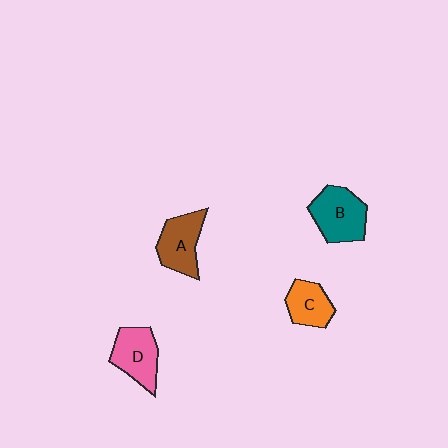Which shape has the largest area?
Shape B (teal).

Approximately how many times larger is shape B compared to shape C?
Approximately 1.4 times.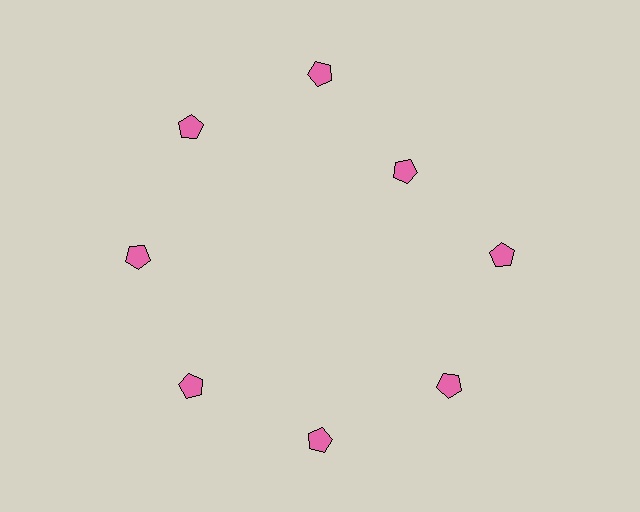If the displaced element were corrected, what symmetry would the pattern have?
It would have 8-fold rotational symmetry — the pattern would map onto itself every 45 degrees.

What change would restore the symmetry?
The symmetry would be restored by moving it outward, back onto the ring so that all 8 pentagons sit at equal angles and equal distance from the center.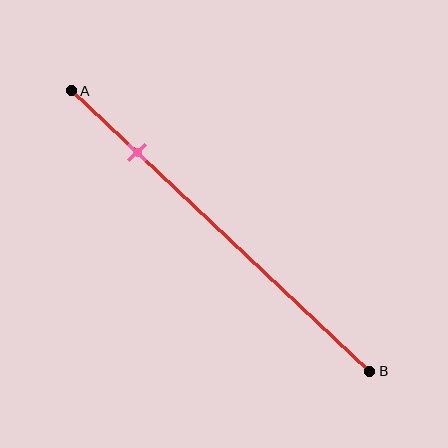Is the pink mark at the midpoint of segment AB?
No, the mark is at about 20% from A, not at the 50% midpoint.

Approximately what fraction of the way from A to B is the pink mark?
The pink mark is approximately 20% of the way from A to B.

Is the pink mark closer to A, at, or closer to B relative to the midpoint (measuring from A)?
The pink mark is closer to point A than the midpoint of segment AB.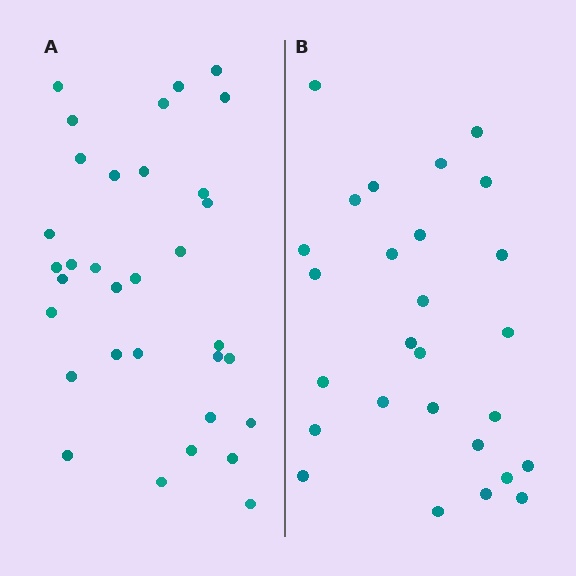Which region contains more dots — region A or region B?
Region A (the left region) has more dots.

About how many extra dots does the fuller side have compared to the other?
Region A has about 6 more dots than region B.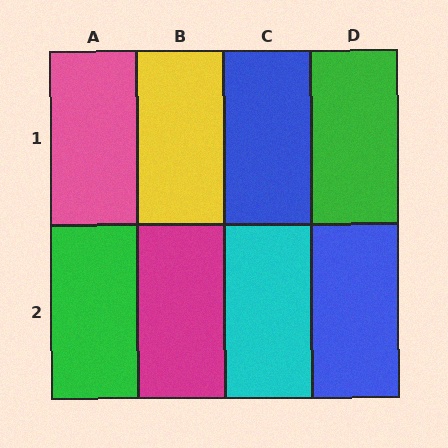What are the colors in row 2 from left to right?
Green, magenta, cyan, blue.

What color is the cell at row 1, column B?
Yellow.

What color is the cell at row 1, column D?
Green.